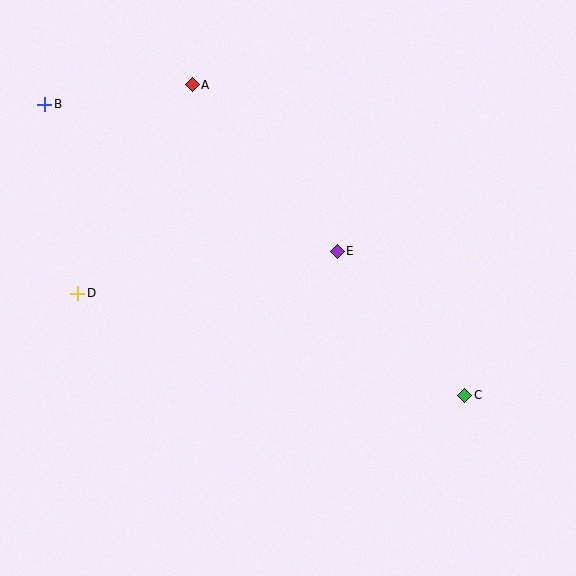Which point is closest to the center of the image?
Point E at (337, 251) is closest to the center.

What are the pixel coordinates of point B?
Point B is at (45, 104).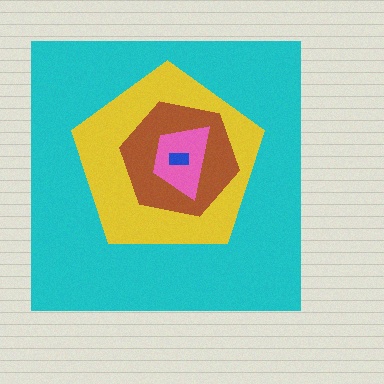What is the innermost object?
The blue rectangle.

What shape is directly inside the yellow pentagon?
The brown hexagon.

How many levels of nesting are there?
5.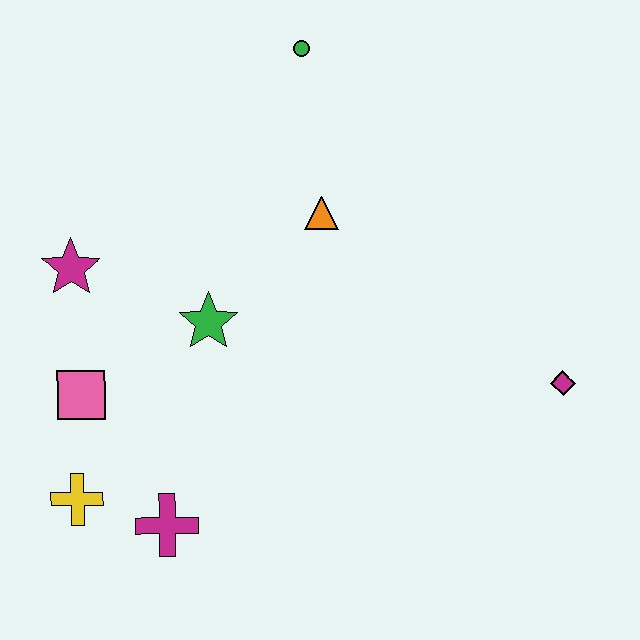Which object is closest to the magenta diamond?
The orange triangle is closest to the magenta diamond.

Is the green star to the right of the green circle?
No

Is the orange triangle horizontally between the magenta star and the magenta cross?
No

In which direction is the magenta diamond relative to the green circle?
The magenta diamond is below the green circle.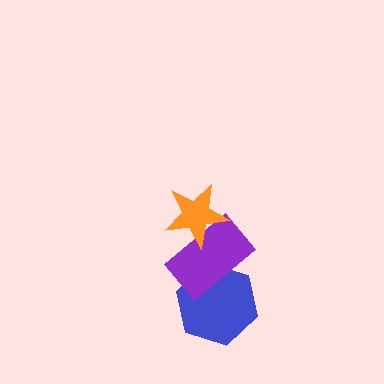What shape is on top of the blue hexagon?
The purple rectangle is on top of the blue hexagon.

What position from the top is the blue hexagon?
The blue hexagon is 3rd from the top.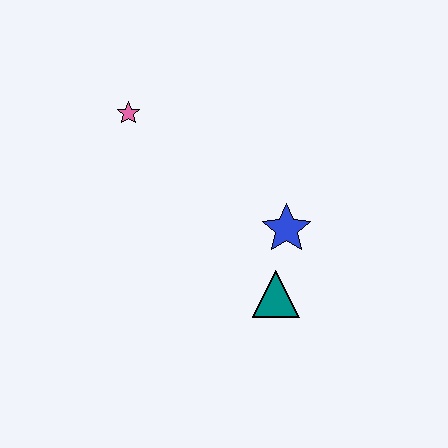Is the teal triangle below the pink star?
Yes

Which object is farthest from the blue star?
The pink star is farthest from the blue star.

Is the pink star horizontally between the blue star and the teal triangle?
No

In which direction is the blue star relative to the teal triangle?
The blue star is above the teal triangle.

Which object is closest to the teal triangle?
The blue star is closest to the teal triangle.